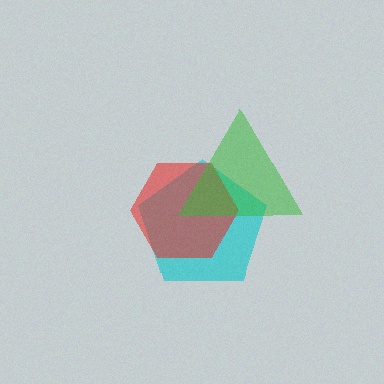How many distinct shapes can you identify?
There are 3 distinct shapes: a cyan pentagon, a red hexagon, a green triangle.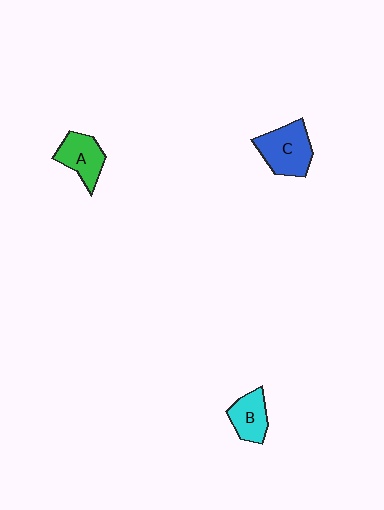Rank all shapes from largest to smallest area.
From largest to smallest: C (blue), A (green), B (cyan).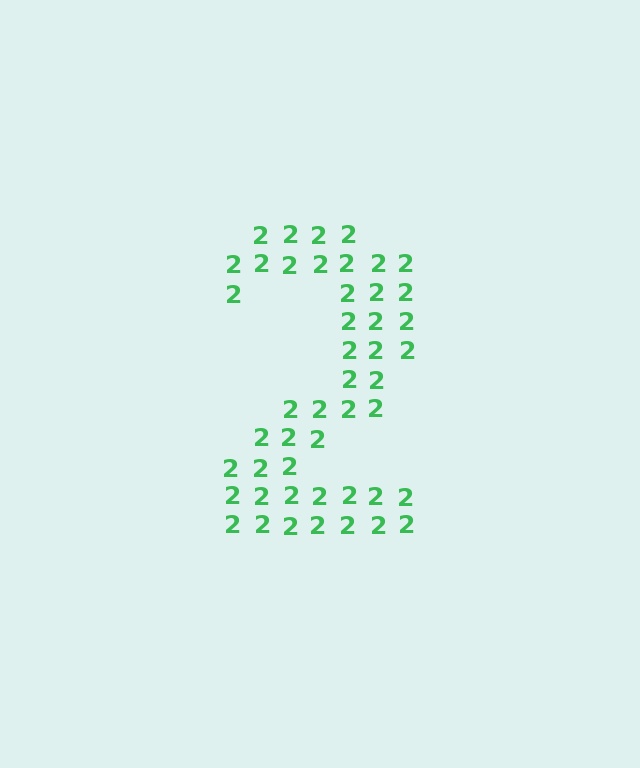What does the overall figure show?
The overall figure shows the digit 2.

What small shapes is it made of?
It is made of small digit 2's.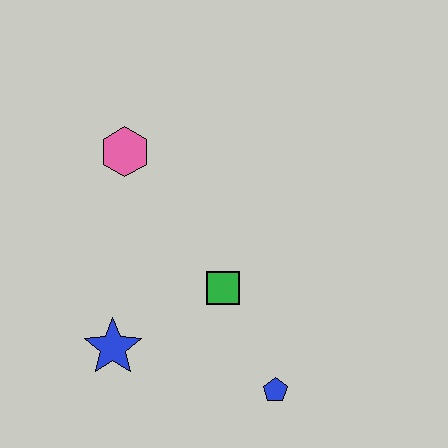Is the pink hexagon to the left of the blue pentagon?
Yes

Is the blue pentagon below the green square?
Yes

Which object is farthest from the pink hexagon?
The blue pentagon is farthest from the pink hexagon.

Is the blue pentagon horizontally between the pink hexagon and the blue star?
No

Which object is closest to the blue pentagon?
The green square is closest to the blue pentagon.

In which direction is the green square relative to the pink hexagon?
The green square is below the pink hexagon.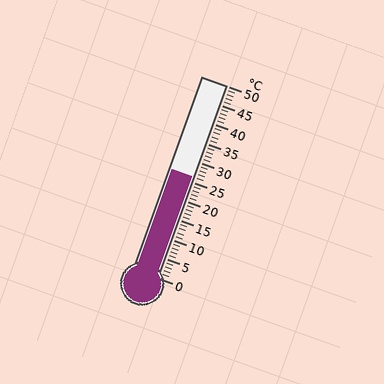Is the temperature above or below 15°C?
The temperature is above 15°C.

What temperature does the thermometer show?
The thermometer shows approximately 26°C.